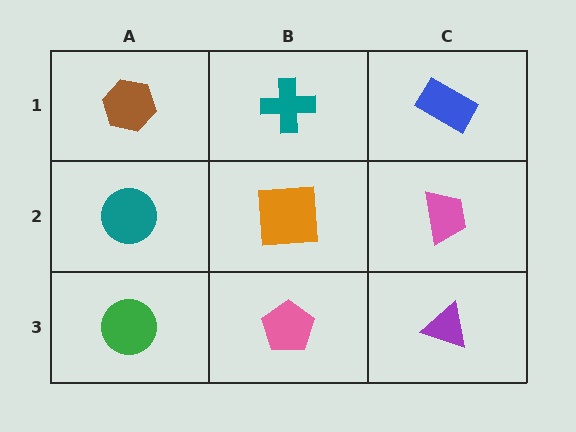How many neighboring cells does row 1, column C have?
2.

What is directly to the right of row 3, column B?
A purple triangle.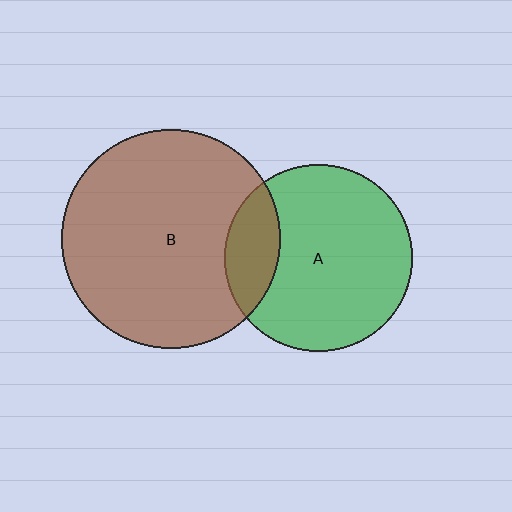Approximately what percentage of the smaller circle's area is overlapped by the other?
Approximately 20%.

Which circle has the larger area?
Circle B (brown).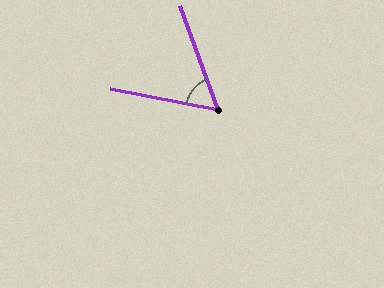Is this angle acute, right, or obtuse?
It is acute.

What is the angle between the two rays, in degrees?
Approximately 59 degrees.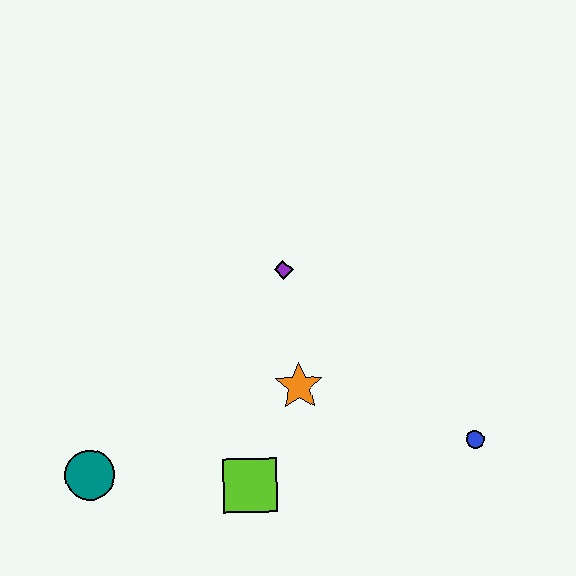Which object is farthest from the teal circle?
The blue circle is farthest from the teal circle.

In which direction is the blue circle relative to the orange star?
The blue circle is to the right of the orange star.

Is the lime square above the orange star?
No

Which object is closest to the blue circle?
The orange star is closest to the blue circle.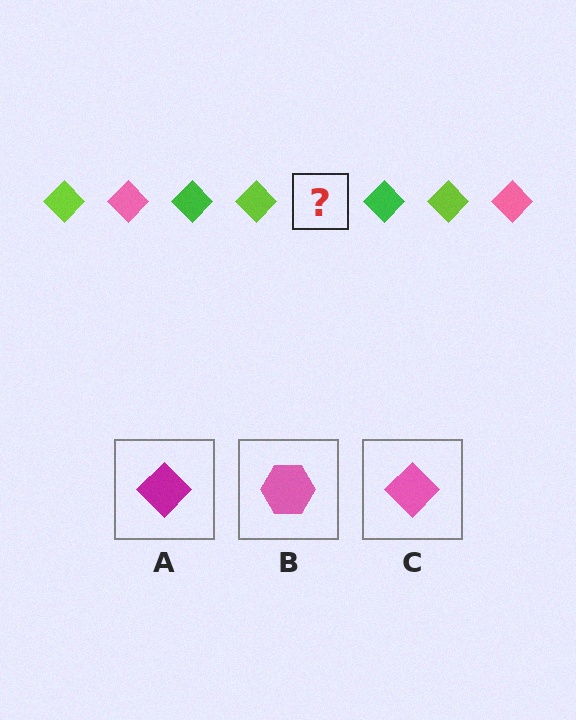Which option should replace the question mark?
Option C.